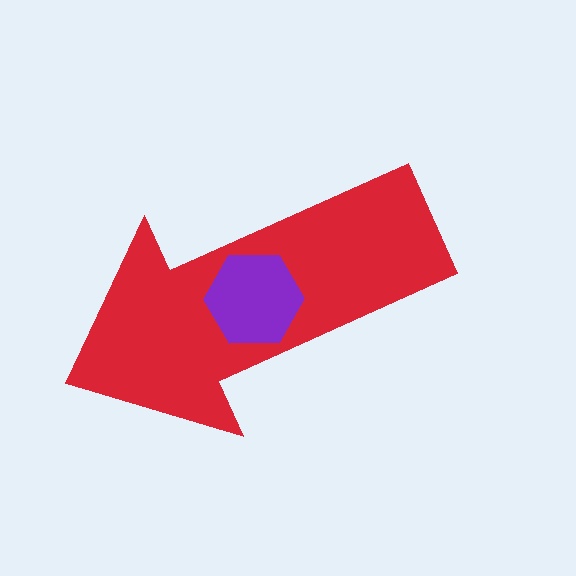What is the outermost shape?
The red arrow.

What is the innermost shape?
The purple hexagon.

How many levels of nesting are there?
2.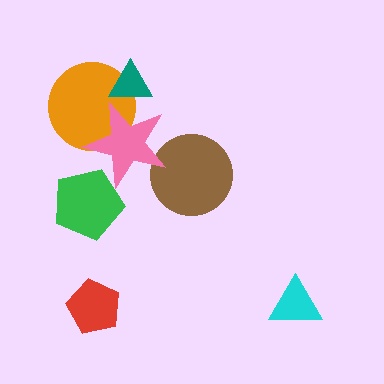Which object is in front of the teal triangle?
The pink star is in front of the teal triangle.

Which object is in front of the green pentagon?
The pink star is in front of the green pentagon.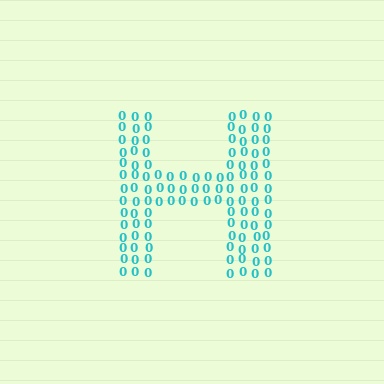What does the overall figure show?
The overall figure shows the letter H.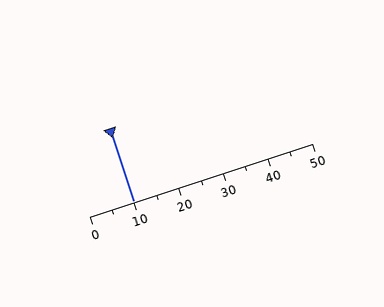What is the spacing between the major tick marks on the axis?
The major ticks are spaced 10 apart.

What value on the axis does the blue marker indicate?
The marker indicates approximately 10.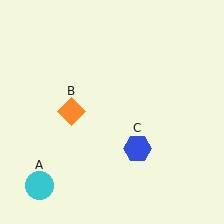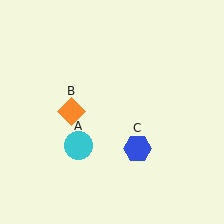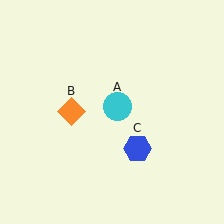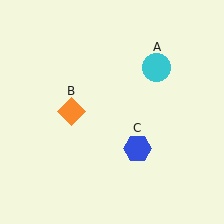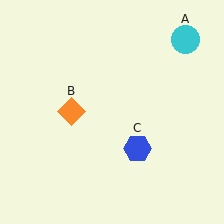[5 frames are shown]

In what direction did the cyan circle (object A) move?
The cyan circle (object A) moved up and to the right.